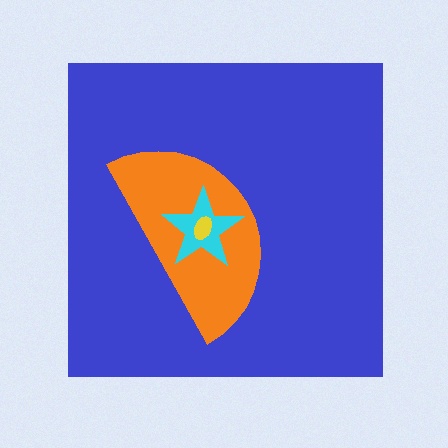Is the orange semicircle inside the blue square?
Yes.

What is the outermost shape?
The blue square.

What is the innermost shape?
The yellow ellipse.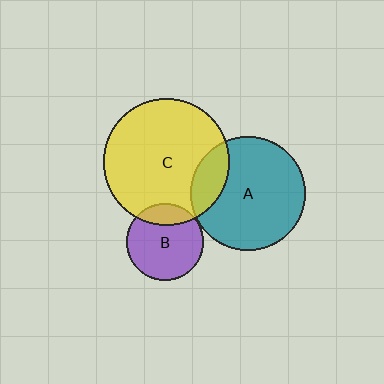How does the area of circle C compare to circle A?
Approximately 1.2 times.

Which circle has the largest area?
Circle C (yellow).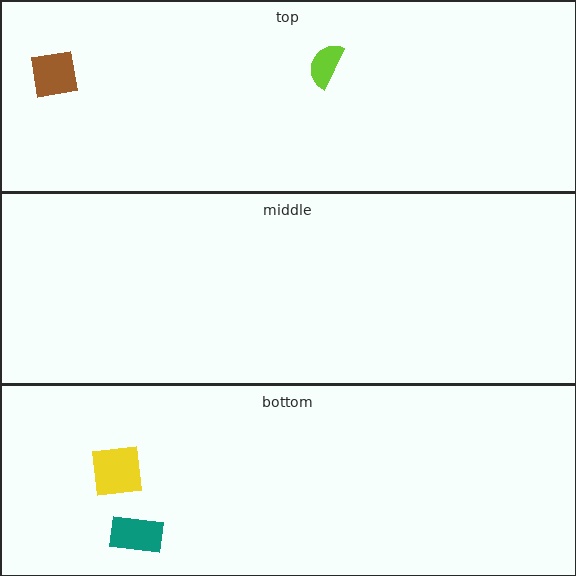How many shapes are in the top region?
2.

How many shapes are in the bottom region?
2.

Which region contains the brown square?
The top region.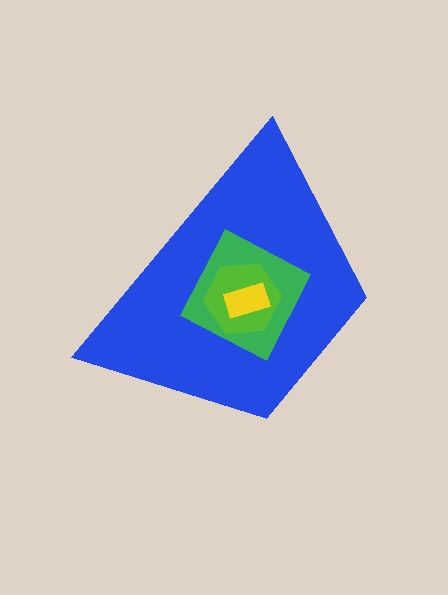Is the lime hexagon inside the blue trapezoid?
Yes.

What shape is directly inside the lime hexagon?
The yellow rectangle.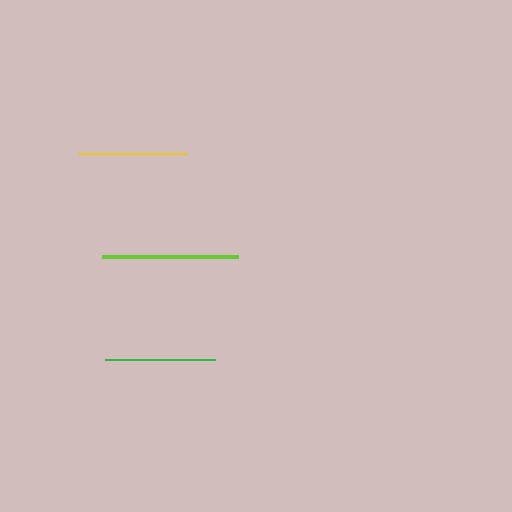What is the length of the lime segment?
The lime segment is approximately 136 pixels long.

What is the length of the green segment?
The green segment is approximately 110 pixels long.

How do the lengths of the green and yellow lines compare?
The green and yellow lines are approximately the same length.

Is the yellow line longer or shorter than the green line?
The green line is longer than the yellow line.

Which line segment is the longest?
The lime line is the longest at approximately 136 pixels.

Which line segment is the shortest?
The yellow line is the shortest at approximately 109 pixels.